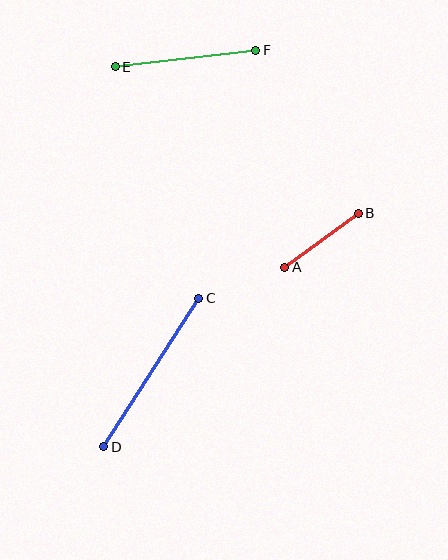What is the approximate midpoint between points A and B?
The midpoint is at approximately (322, 240) pixels.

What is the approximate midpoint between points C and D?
The midpoint is at approximately (151, 372) pixels.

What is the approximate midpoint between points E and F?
The midpoint is at approximately (185, 58) pixels.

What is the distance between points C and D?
The distance is approximately 176 pixels.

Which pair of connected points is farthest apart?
Points C and D are farthest apart.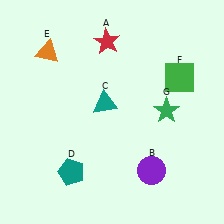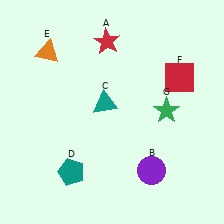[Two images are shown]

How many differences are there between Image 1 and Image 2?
There is 1 difference between the two images.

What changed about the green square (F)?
In Image 1, F is green. In Image 2, it changed to red.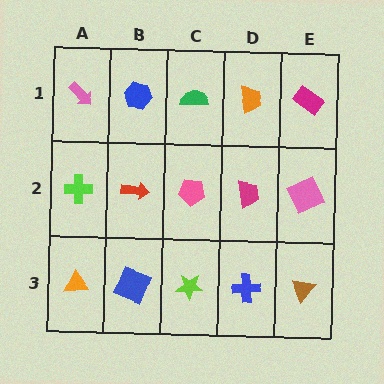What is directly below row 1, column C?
A pink pentagon.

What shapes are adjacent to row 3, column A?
A lime cross (row 2, column A), a blue square (row 3, column B).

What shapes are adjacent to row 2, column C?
A green semicircle (row 1, column C), a lime star (row 3, column C), a red arrow (row 2, column B), a magenta trapezoid (row 2, column D).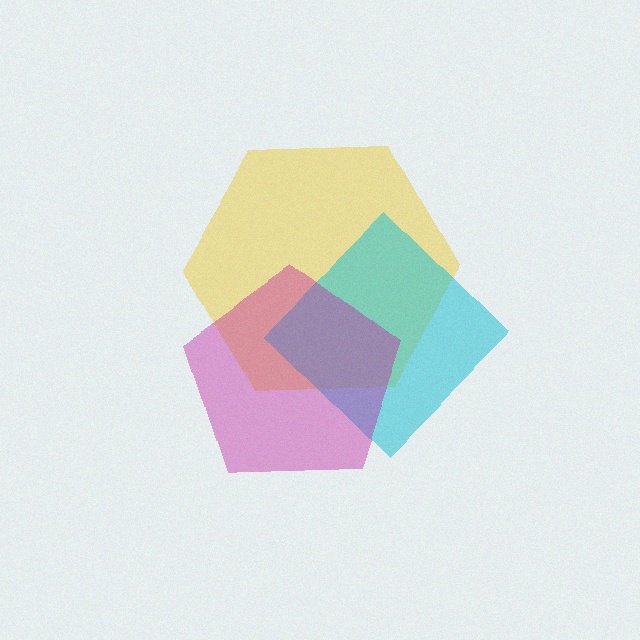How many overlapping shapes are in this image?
There are 3 overlapping shapes in the image.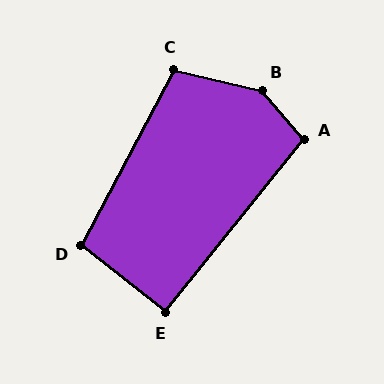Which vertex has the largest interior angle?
B, at approximately 143 degrees.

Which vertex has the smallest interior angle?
E, at approximately 90 degrees.